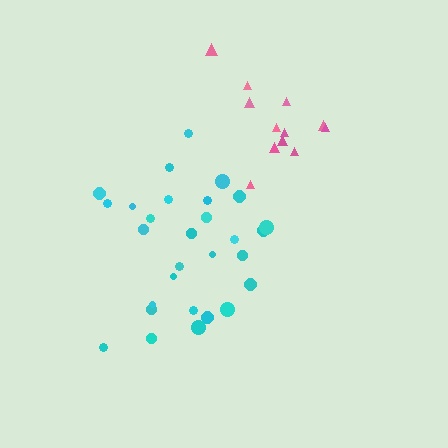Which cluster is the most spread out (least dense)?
Pink.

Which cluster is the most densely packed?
Cyan.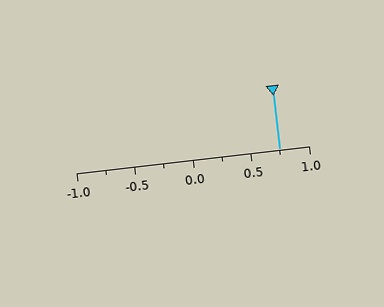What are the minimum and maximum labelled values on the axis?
The axis runs from -1.0 to 1.0.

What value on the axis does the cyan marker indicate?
The marker indicates approximately 0.75.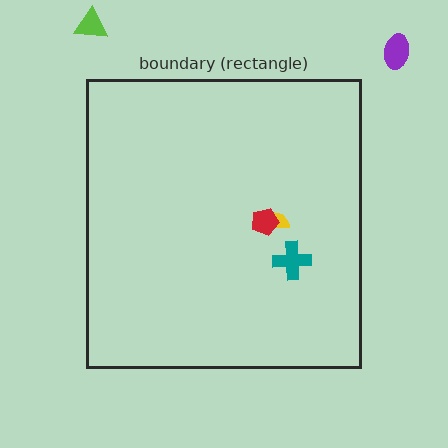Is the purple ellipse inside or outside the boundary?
Outside.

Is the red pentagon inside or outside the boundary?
Inside.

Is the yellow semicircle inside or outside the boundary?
Inside.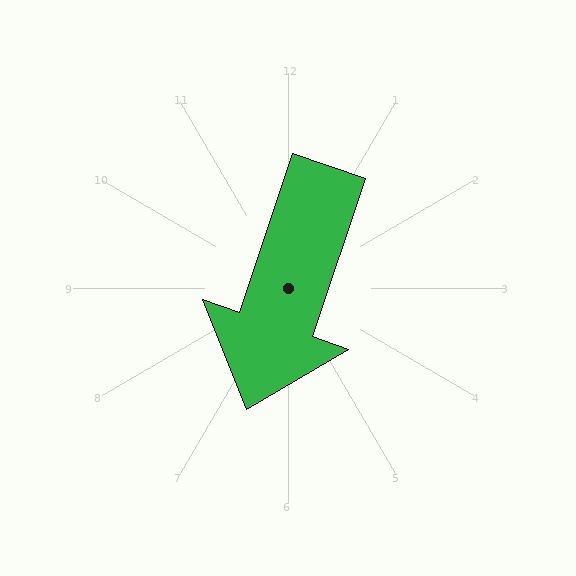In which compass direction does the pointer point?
South.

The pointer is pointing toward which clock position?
Roughly 7 o'clock.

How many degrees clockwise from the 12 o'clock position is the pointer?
Approximately 199 degrees.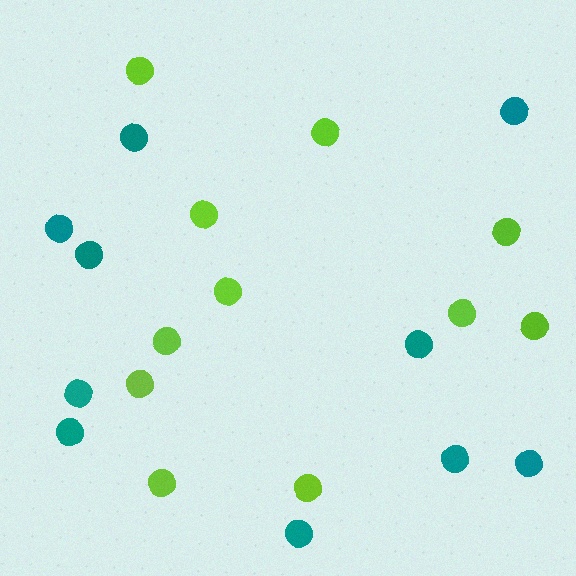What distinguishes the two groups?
There are 2 groups: one group of lime circles (11) and one group of teal circles (10).